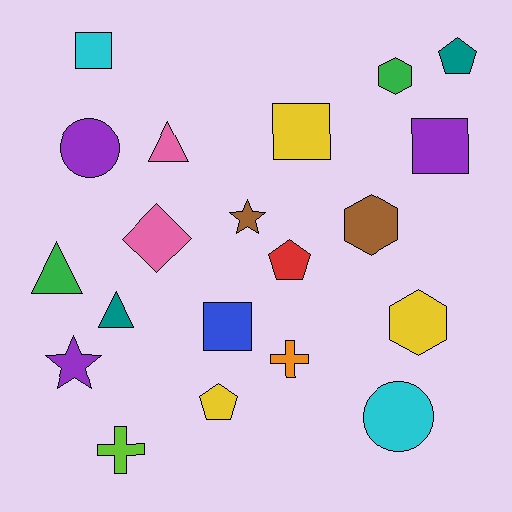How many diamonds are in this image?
There is 1 diamond.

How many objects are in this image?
There are 20 objects.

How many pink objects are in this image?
There are 2 pink objects.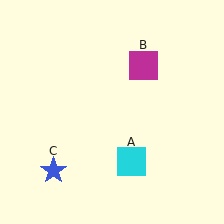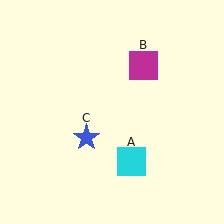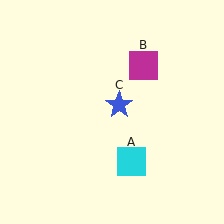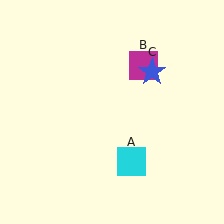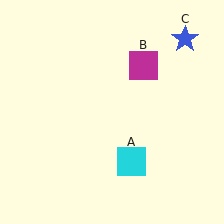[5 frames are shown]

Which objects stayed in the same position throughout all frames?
Cyan square (object A) and magenta square (object B) remained stationary.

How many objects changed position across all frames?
1 object changed position: blue star (object C).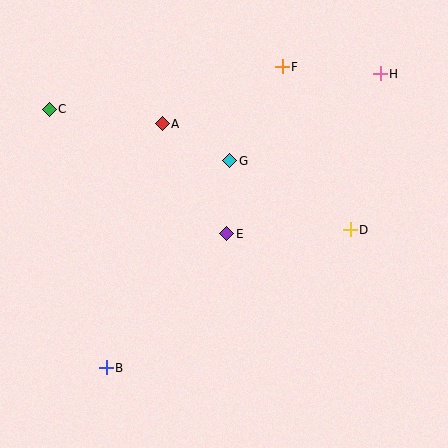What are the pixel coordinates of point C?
Point C is at (49, 109).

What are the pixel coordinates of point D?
Point D is at (350, 230).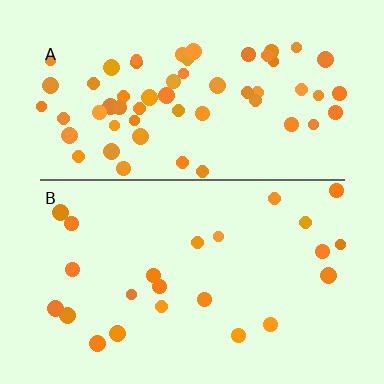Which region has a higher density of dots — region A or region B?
A (the top).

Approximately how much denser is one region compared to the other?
Approximately 2.5× — region A over region B.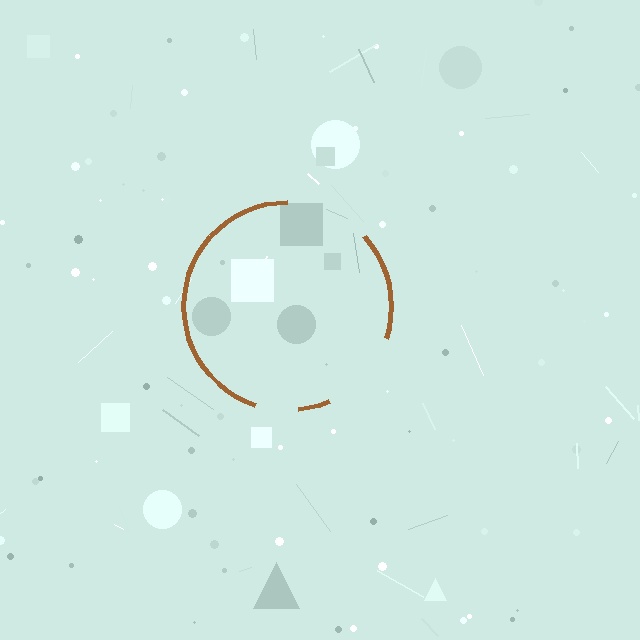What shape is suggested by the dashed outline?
The dashed outline suggests a circle.